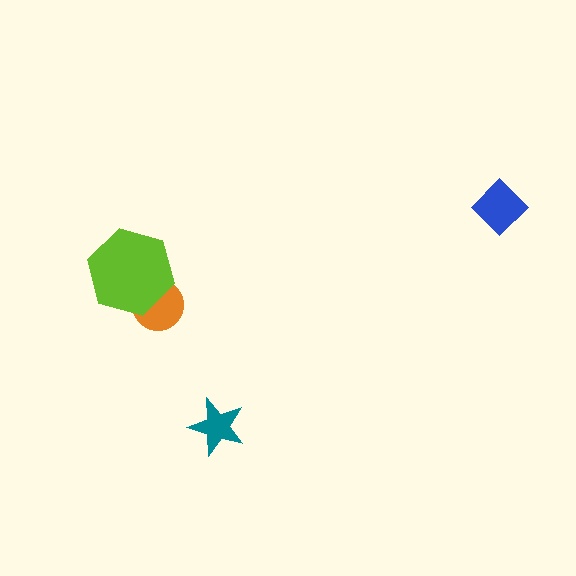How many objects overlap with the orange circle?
1 object overlaps with the orange circle.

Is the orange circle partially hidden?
Yes, it is partially covered by another shape.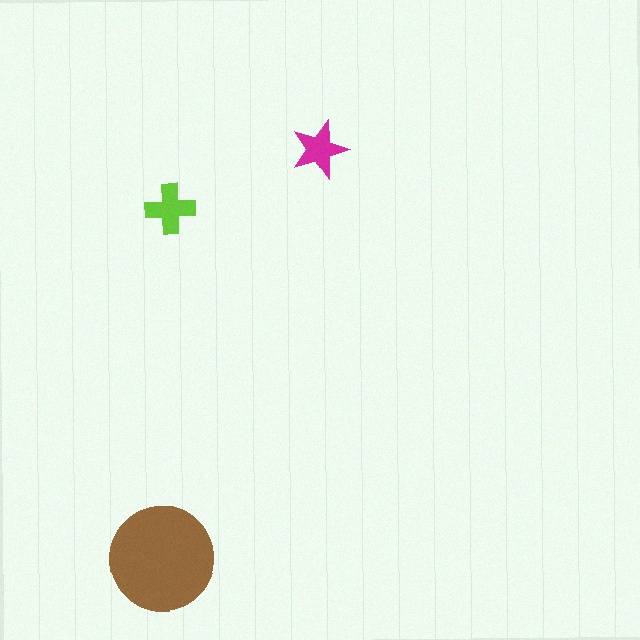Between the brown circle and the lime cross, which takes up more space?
The brown circle.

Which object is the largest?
The brown circle.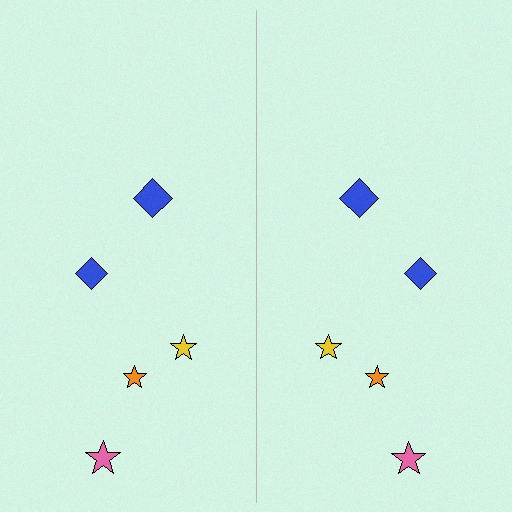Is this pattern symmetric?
Yes, this pattern has bilateral (reflection) symmetry.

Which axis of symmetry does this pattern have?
The pattern has a vertical axis of symmetry running through the center of the image.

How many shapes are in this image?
There are 10 shapes in this image.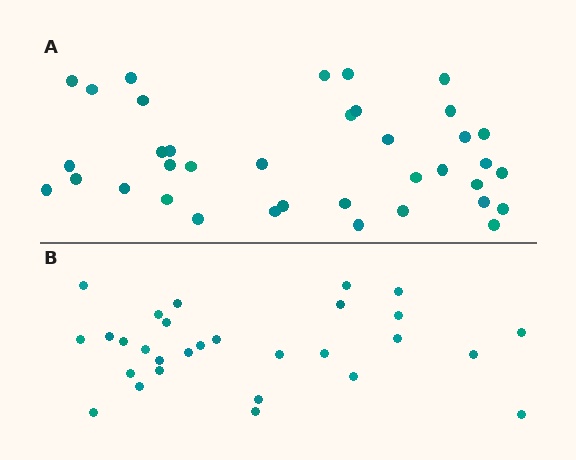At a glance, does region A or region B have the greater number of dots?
Region A (the top region) has more dots.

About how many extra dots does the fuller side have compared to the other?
Region A has roughly 8 or so more dots than region B.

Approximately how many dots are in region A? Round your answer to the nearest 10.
About 40 dots. (The exact count is 37, which rounds to 40.)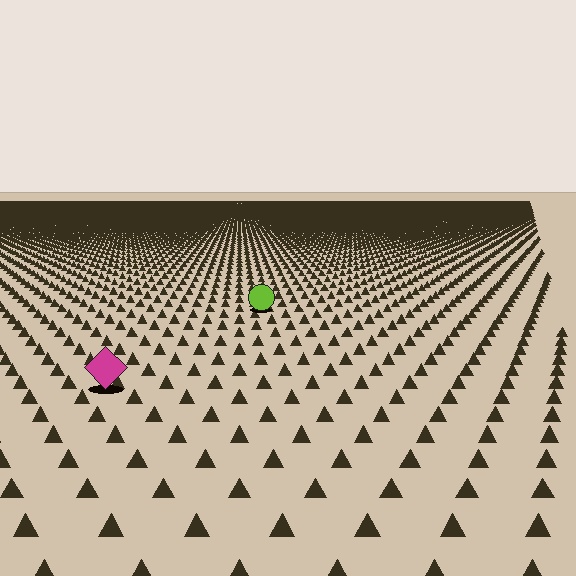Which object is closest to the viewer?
The magenta diamond is closest. The texture marks near it are larger and more spread out.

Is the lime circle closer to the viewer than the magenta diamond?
No. The magenta diamond is closer — you can tell from the texture gradient: the ground texture is coarser near it.